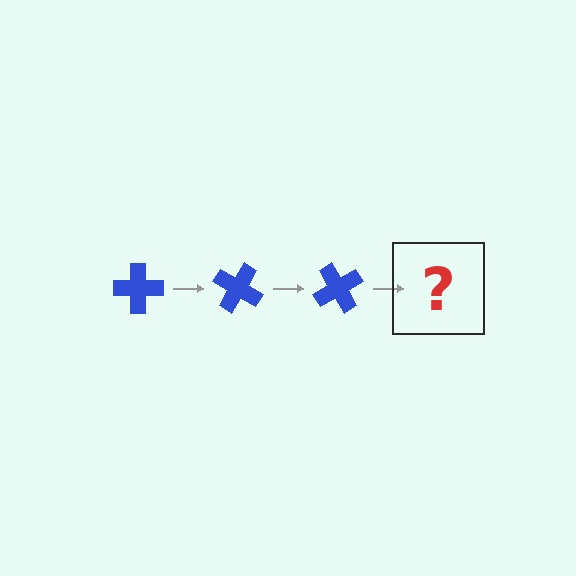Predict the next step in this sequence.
The next step is a blue cross rotated 90 degrees.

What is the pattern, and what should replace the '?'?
The pattern is that the cross rotates 30 degrees each step. The '?' should be a blue cross rotated 90 degrees.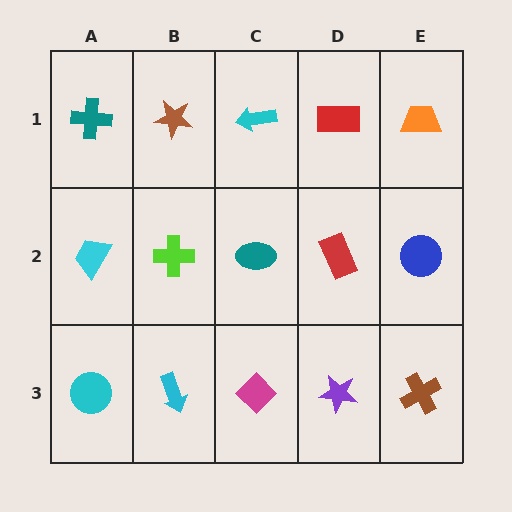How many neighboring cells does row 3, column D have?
3.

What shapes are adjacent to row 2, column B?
A brown star (row 1, column B), a cyan arrow (row 3, column B), a cyan trapezoid (row 2, column A), a teal ellipse (row 2, column C).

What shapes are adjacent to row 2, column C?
A cyan arrow (row 1, column C), a magenta diamond (row 3, column C), a lime cross (row 2, column B), a red rectangle (row 2, column D).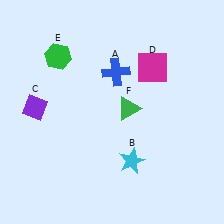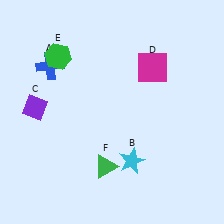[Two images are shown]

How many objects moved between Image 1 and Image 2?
2 objects moved between the two images.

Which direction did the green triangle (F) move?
The green triangle (F) moved down.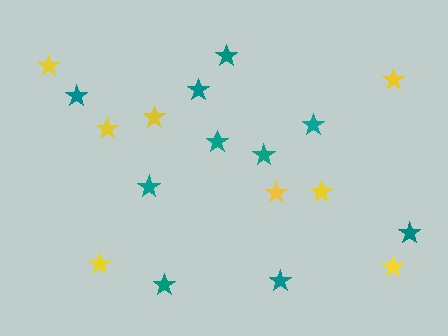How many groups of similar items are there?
There are 2 groups: one group of teal stars (10) and one group of yellow stars (8).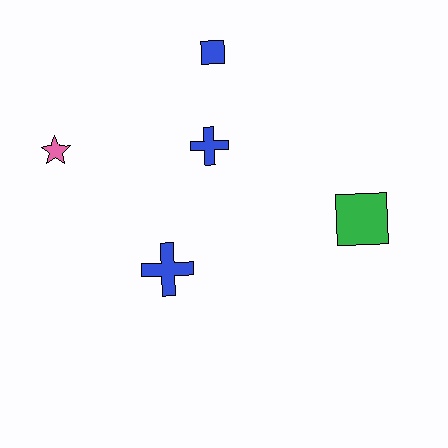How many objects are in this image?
There are 5 objects.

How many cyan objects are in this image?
There are no cyan objects.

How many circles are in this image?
There are no circles.